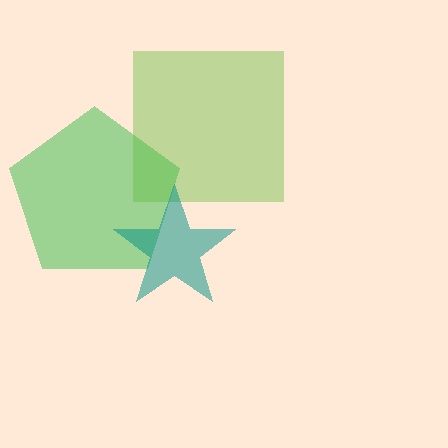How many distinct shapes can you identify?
There are 3 distinct shapes: a green pentagon, a lime square, a teal star.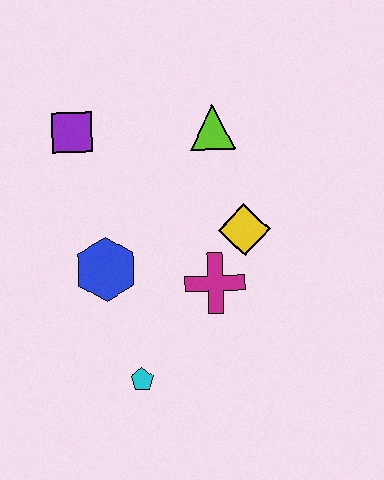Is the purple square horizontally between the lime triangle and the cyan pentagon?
No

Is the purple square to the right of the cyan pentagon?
No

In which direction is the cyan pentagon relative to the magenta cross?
The cyan pentagon is below the magenta cross.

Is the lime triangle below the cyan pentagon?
No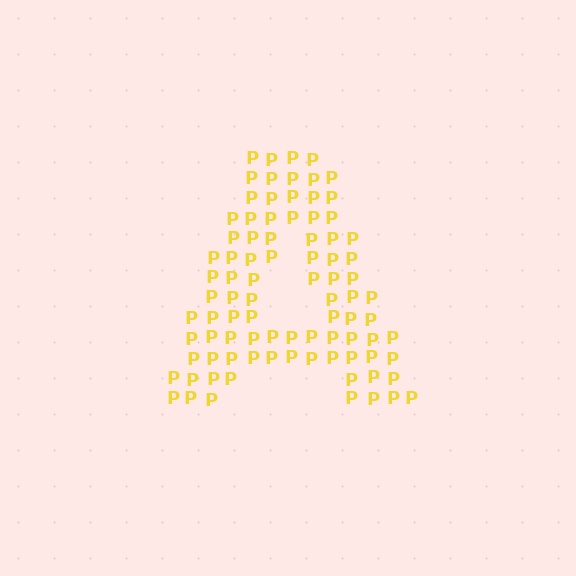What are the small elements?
The small elements are letter P's.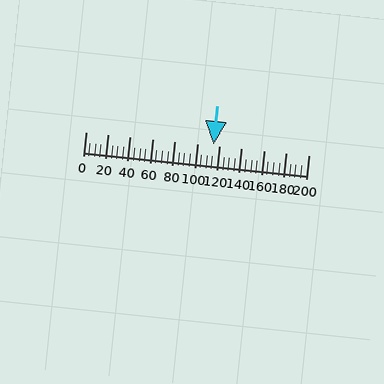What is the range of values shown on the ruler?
The ruler shows values from 0 to 200.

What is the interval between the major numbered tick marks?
The major tick marks are spaced 20 units apart.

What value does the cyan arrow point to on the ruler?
The cyan arrow points to approximately 115.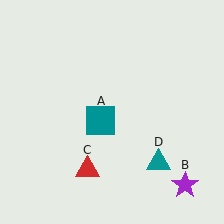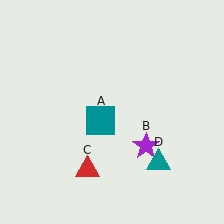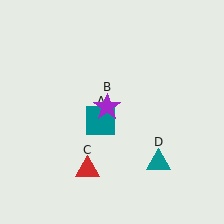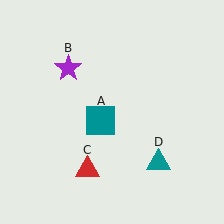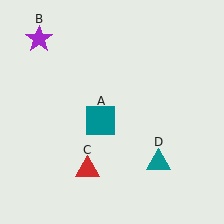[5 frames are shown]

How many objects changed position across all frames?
1 object changed position: purple star (object B).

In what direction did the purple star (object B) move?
The purple star (object B) moved up and to the left.